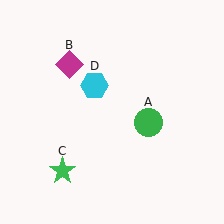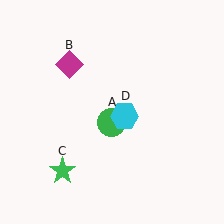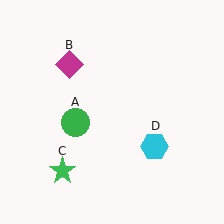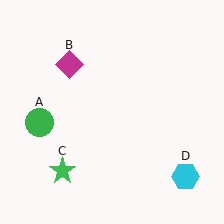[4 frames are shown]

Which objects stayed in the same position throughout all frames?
Magenta diamond (object B) and green star (object C) remained stationary.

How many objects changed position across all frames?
2 objects changed position: green circle (object A), cyan hexagon (object D).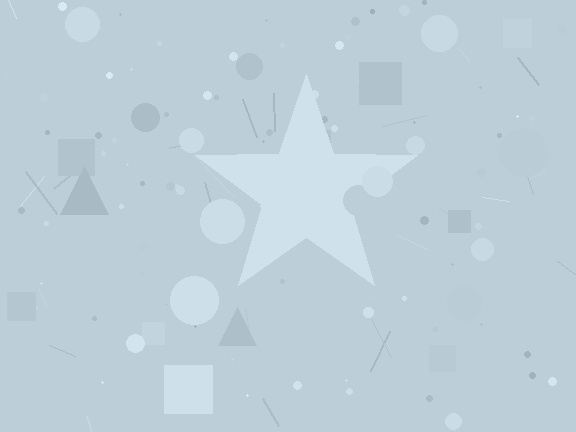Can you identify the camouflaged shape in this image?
The camouflaged shape is a star.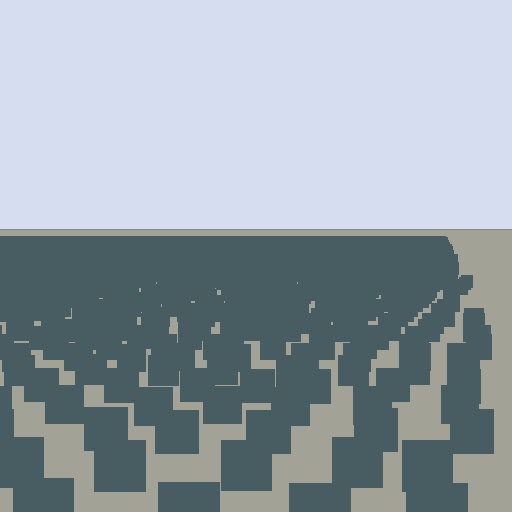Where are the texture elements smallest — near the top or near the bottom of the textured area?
Near the top.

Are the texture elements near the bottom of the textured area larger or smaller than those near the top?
Larger. Near the bottom, elements are closer to the viewer and appear at a bigger on-screen size.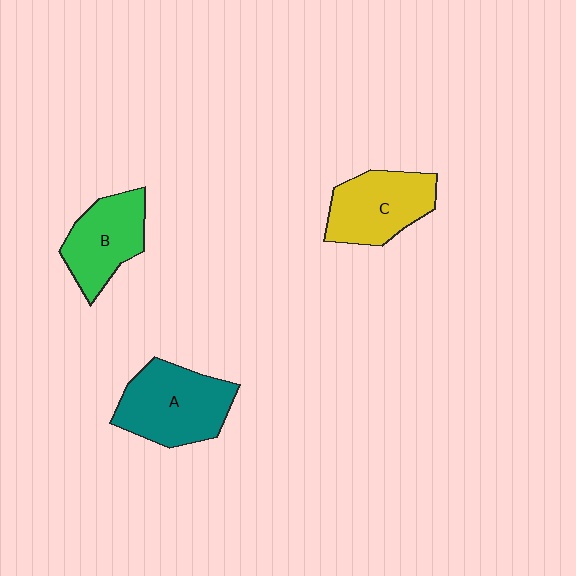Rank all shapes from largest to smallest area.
From largest to smallest: A (teal), C (yellow), B (green).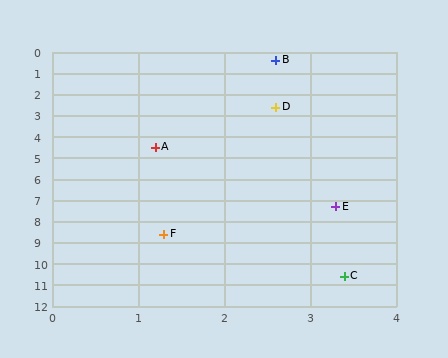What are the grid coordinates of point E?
Point E is at approximately (3.3, 7.3).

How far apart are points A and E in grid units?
Points A and E are about 3.5 grid units apart.